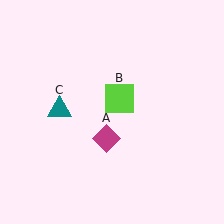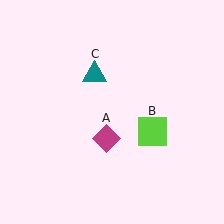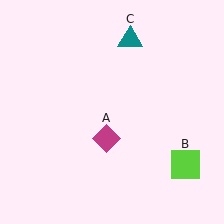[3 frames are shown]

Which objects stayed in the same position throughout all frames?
Magenta diamond (object A) remained stationary.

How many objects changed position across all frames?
2 objects changed position: lime square (object B), teal triangle (object C).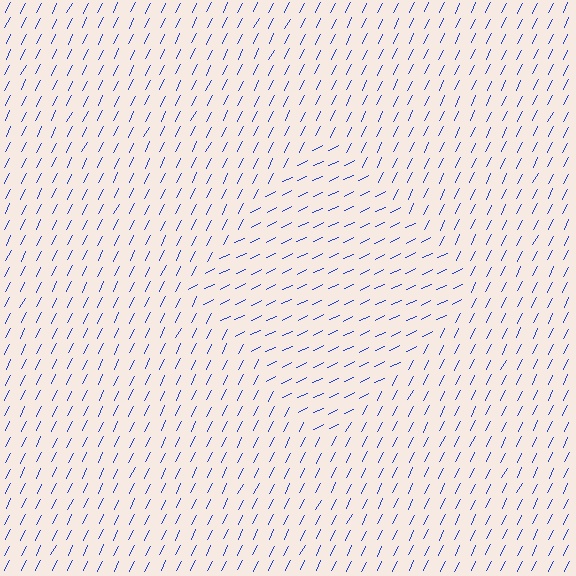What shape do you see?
I see a diamond.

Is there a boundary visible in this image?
Yes, there is a texture boundary formed by a change in line orientation.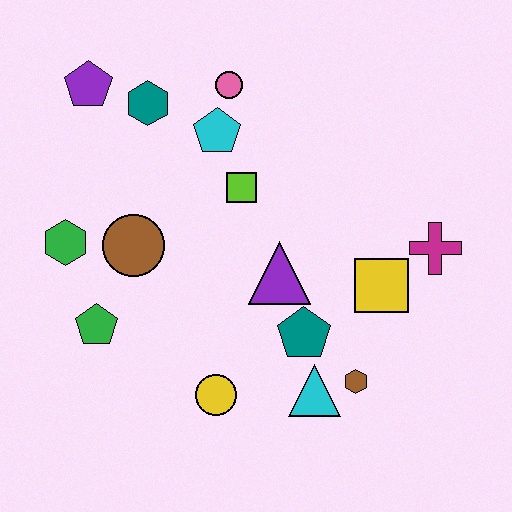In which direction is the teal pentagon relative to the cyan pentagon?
The teal pentagon is below the cyan pentagon.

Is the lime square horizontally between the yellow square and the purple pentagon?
Yes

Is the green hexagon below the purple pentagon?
Yes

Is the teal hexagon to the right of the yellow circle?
No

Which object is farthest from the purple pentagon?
The brown hexagon is farthest from the purple pentagon.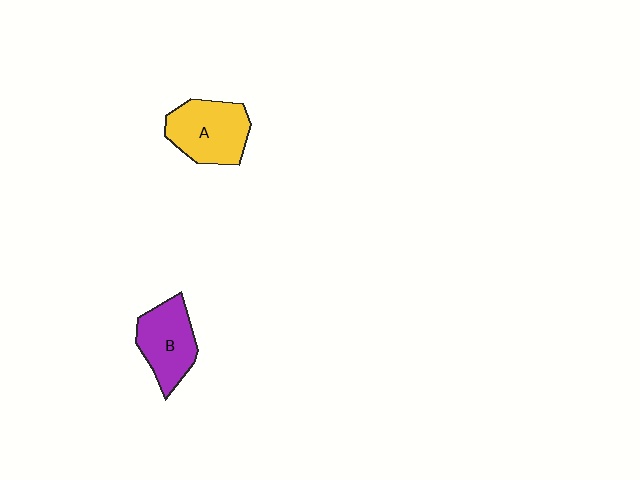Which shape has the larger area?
Shape A (yellow).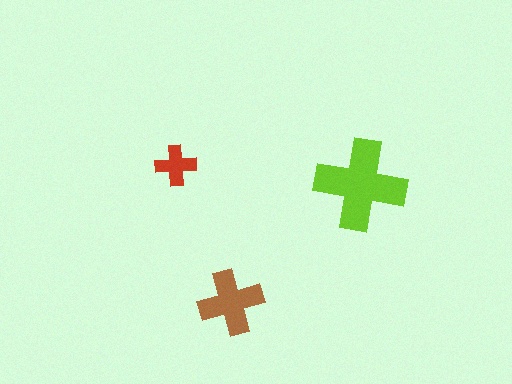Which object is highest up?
The red cross is topmost.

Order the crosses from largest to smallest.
the lime one, the brown one, the red one.